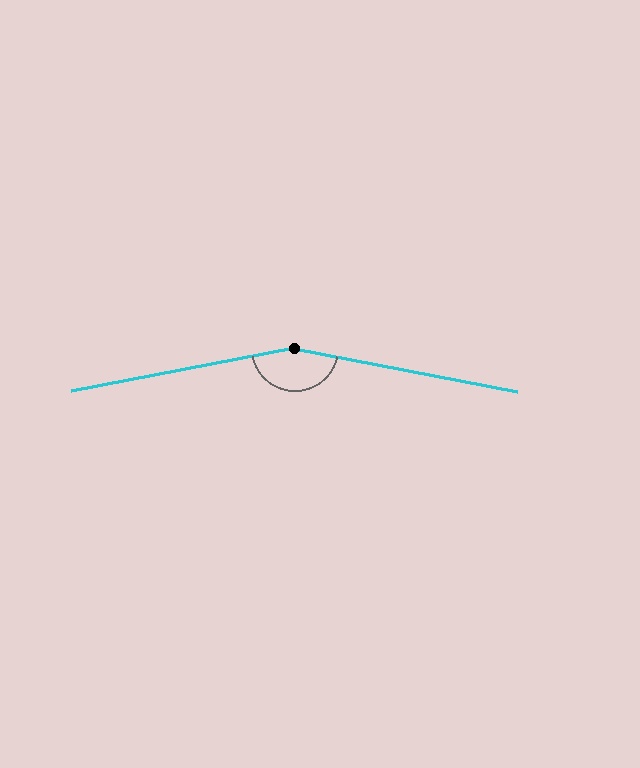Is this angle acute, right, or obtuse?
It is obtuse.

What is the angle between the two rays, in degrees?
Approximately 158 degrees.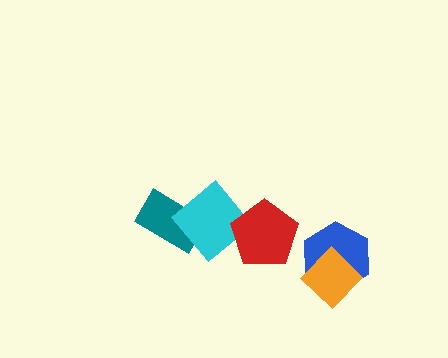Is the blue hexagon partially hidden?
Yes, it is partially covered by another shape.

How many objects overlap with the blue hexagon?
1 object overlaps with the blue hexagon.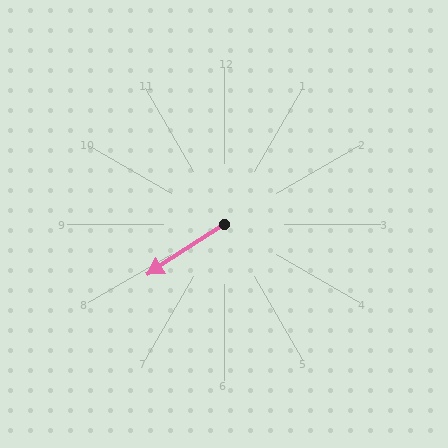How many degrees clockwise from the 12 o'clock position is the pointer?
Approximately 237 degrees.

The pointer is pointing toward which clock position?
Roughly 8 o'clock.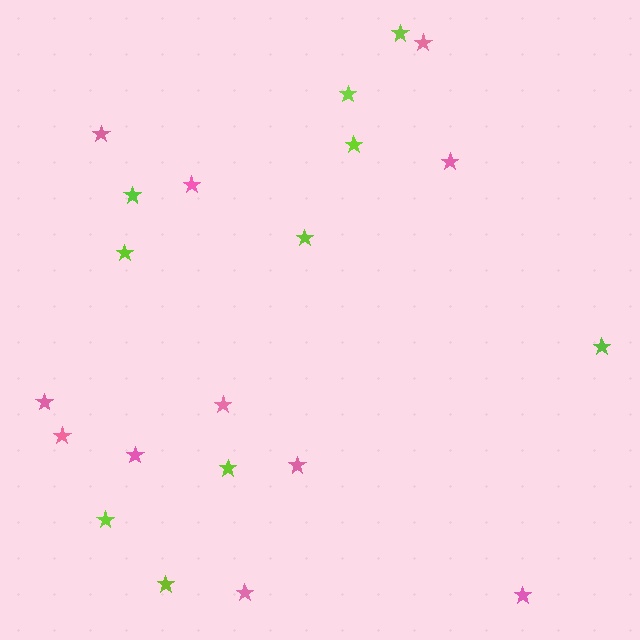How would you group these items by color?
There are 2 groups: one group of lime stars (10) and one group of pink stars (11).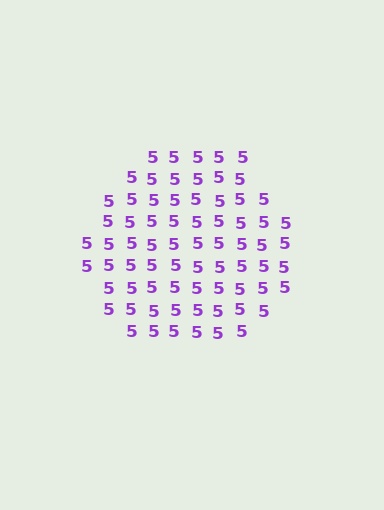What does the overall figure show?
The overall figure shows a hexagon.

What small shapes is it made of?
It is made of small digit 5's.